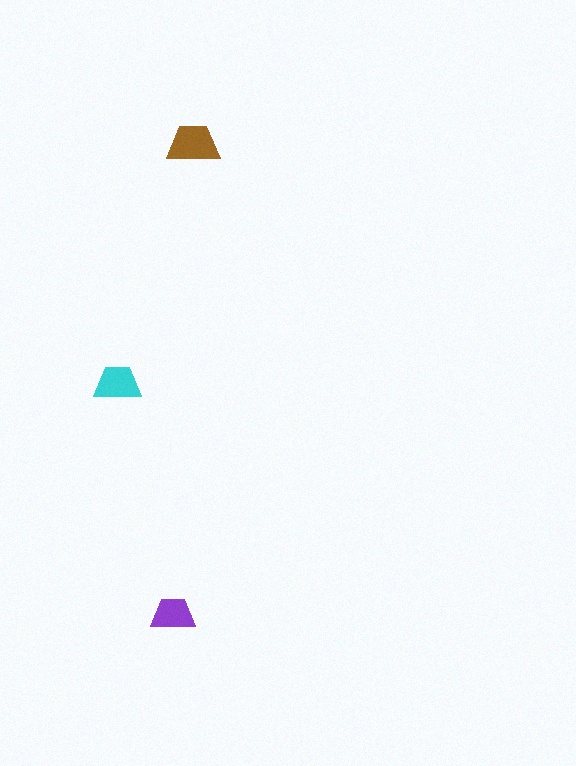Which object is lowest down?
The purple trapezoid is bottommost.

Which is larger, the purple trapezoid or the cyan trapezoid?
The cyan one.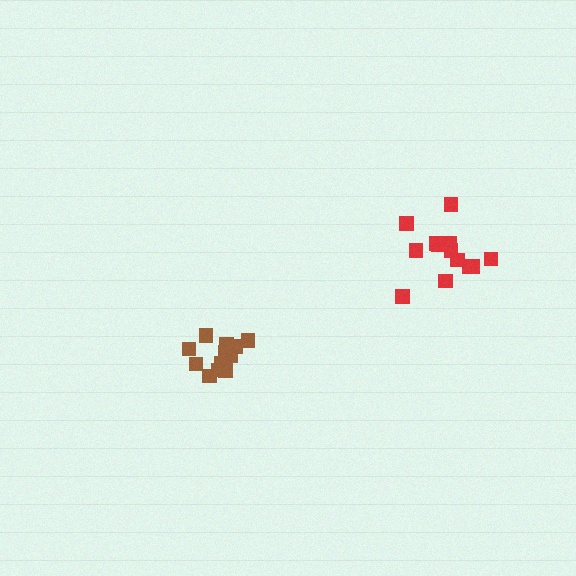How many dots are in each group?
Group 1: 14 dots, Group 2: 12 dots (26 total).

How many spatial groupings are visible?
There are 2 spatial groupings.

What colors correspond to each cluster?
The clusters are colored: red, brown.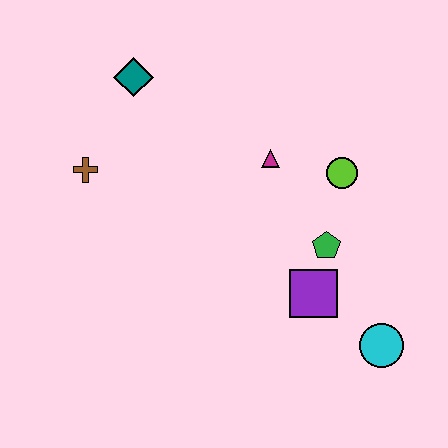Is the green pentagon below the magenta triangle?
Yes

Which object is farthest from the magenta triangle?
The cyan circle is farthest from the magenta triangle.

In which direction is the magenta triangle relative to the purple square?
The magenta triangle is above the purple square.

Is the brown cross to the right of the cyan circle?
No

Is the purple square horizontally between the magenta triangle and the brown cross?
No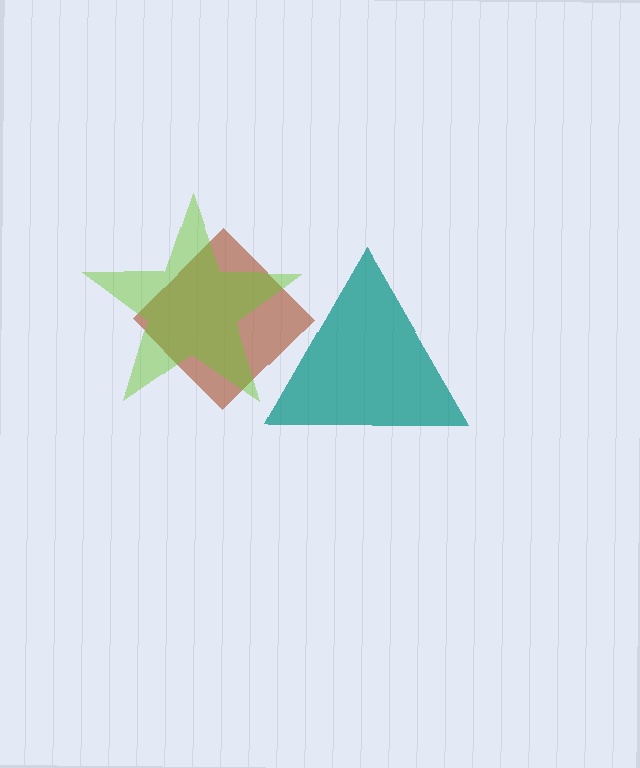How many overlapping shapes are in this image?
There are 3 overlapping shapes in the image.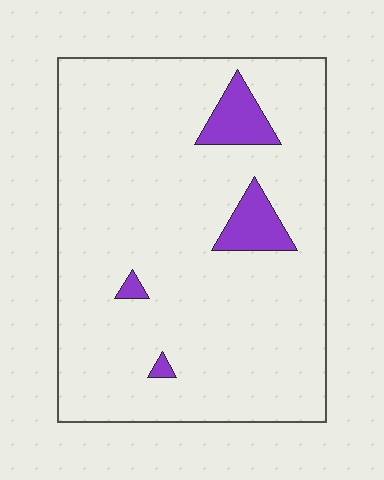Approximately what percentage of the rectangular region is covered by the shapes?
Approximately 10%.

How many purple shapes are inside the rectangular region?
4.